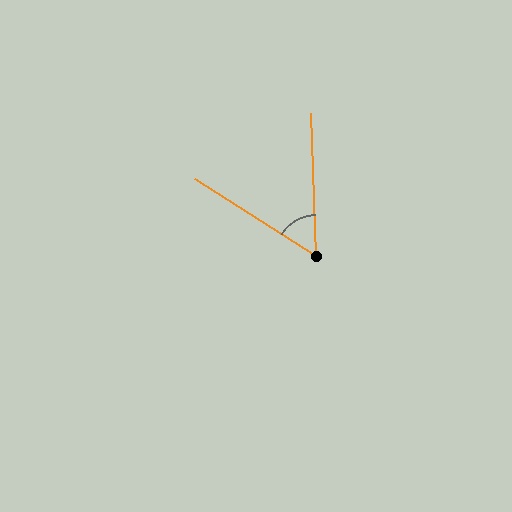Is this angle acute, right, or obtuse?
It is acute.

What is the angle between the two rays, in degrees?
Approximately 55 degrees.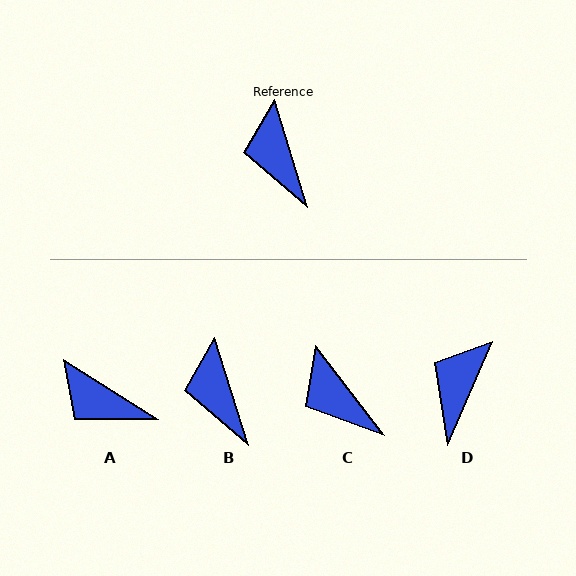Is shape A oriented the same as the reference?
No, it is off by about 40 degrees.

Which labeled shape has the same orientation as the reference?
B.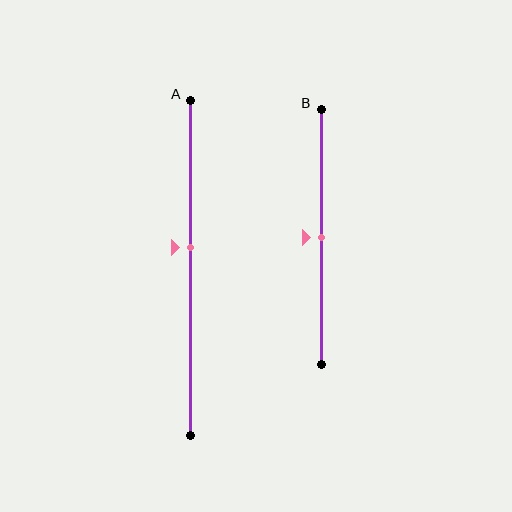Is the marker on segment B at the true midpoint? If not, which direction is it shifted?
Yes, the marker on segment B is at the true midpoint.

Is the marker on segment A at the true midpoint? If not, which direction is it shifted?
No, the marker on segment A is shifted upward by about 6% of the segment length.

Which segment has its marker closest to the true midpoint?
Segment B has its marker closest to the true midpoint.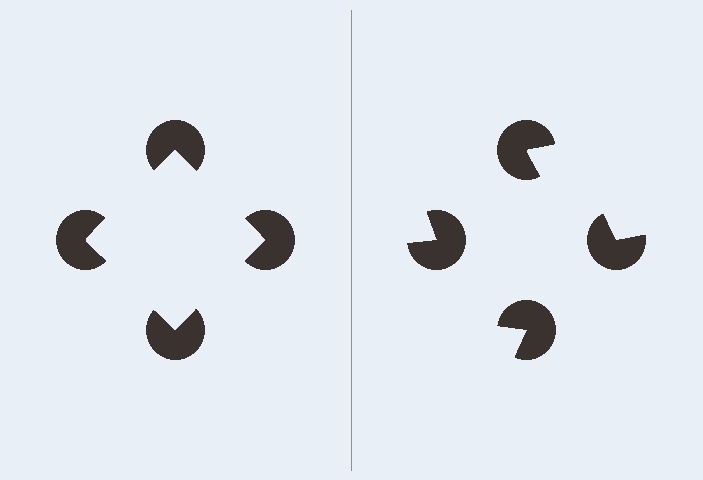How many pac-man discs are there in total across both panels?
8 — 4 on each side.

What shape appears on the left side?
An illusory square.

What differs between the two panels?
The pac-man discs are positioned identically on both sides; only the wedge orientations differ. On the left they align to a square; on the right they are misaligned.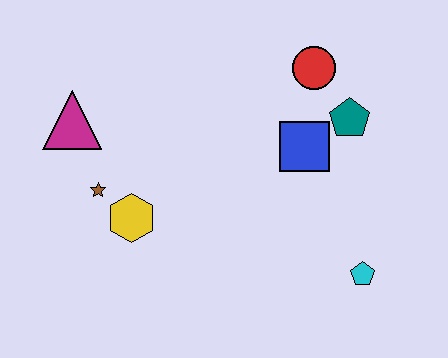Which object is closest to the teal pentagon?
The blue square is closest to the teal pentagon.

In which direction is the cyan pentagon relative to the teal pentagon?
The cyan pentagon is below the teal pentagon.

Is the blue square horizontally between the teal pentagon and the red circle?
No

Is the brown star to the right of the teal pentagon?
No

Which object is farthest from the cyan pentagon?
The magenta triangle is farthest from the cyan pentagon.